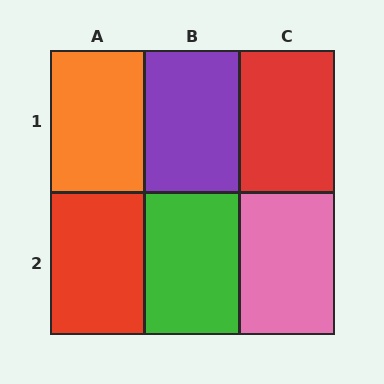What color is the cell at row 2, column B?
Green.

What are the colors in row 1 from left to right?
Orange, purple, red.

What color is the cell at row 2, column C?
Pink.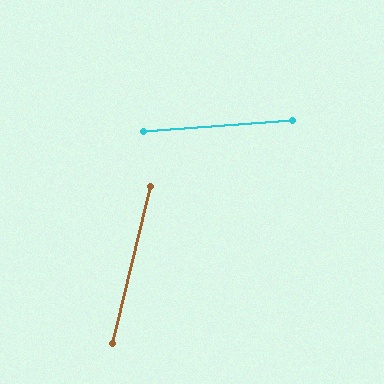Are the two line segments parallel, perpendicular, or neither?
Neither parallel nor perpendicular — they differ by about 72°.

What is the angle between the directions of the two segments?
Approximately 72 degrees.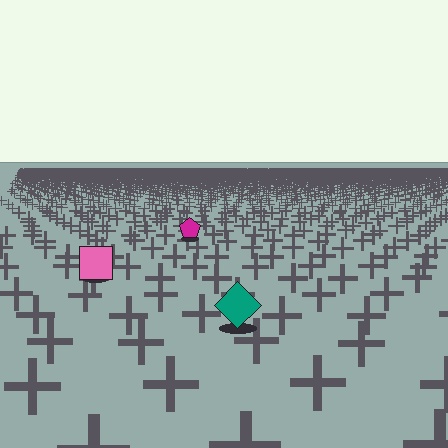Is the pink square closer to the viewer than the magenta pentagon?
Yes. The pink square is closer — you can tell from the texture gradient: the ground texture is coarser near it.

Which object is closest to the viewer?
The teal diamond is closest. The texture marks near it are larger and more spread out.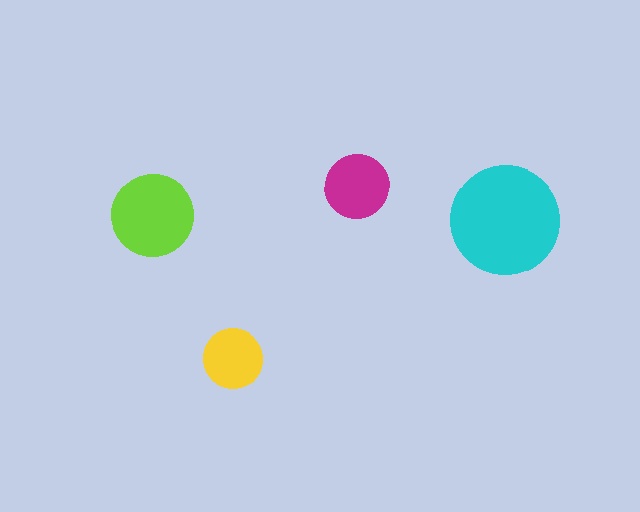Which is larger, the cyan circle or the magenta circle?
The cyan one.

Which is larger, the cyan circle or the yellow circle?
The cyan one.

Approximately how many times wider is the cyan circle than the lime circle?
About 1.5 times wider.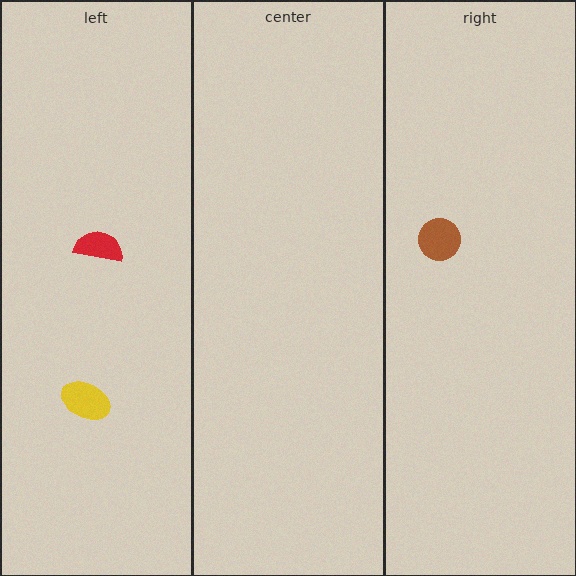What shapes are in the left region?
The red semicircle, the yellow ellipse.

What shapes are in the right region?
The brown circle.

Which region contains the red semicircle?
The left region.